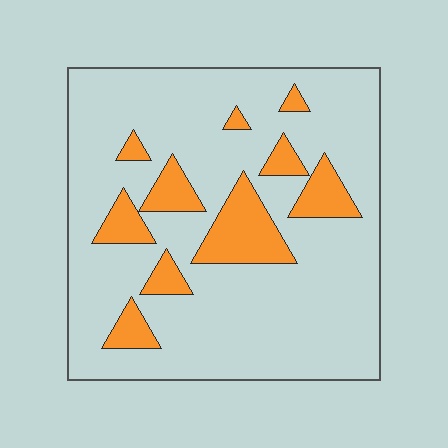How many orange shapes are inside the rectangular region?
10.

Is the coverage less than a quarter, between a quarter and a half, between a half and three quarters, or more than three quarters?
Less than a quarter.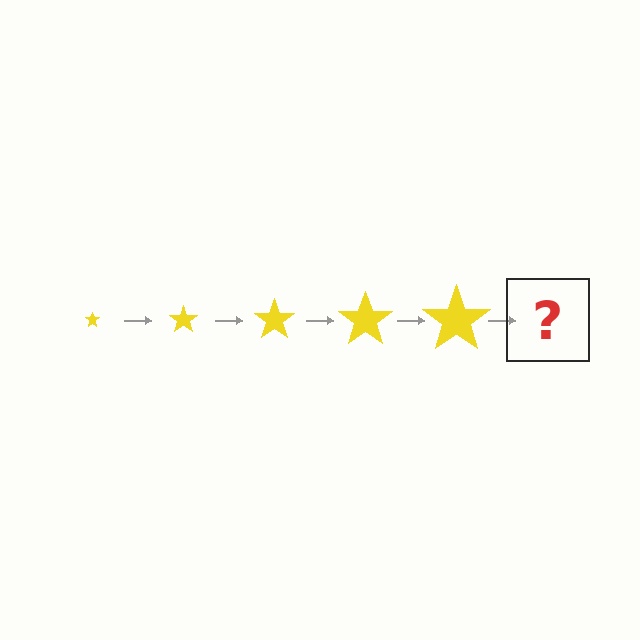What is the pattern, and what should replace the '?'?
The pattern is that the star gets progressively larger each step. The '?' should be a yellow star, larger than the previous one.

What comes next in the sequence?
The next element should be a yellow star, larger than the previous one.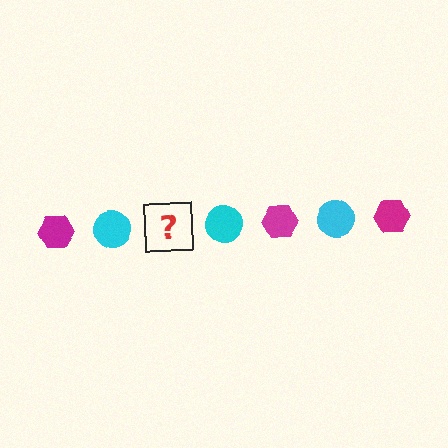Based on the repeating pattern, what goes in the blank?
The blank should be a magenta hexagon.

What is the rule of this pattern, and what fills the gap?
The rule is that the pattern alternates between magenta hexagon and cyan circle. The gap should be filled with a magenta hexagon.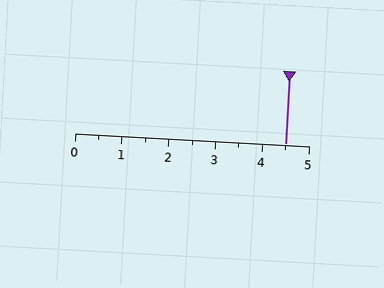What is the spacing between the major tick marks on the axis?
The major ticks are spaced 1 apart.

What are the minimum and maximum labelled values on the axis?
The axis runs from 0 to 5.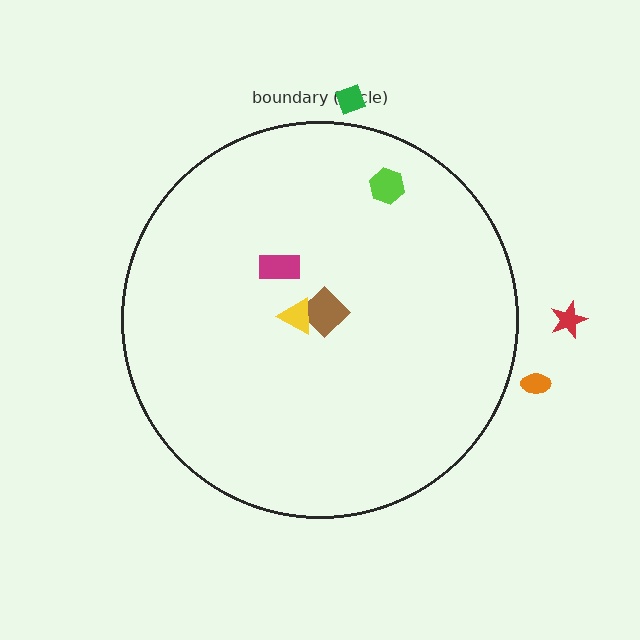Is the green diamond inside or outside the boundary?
Outside.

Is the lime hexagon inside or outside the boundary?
Inside.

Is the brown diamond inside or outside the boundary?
Inside.